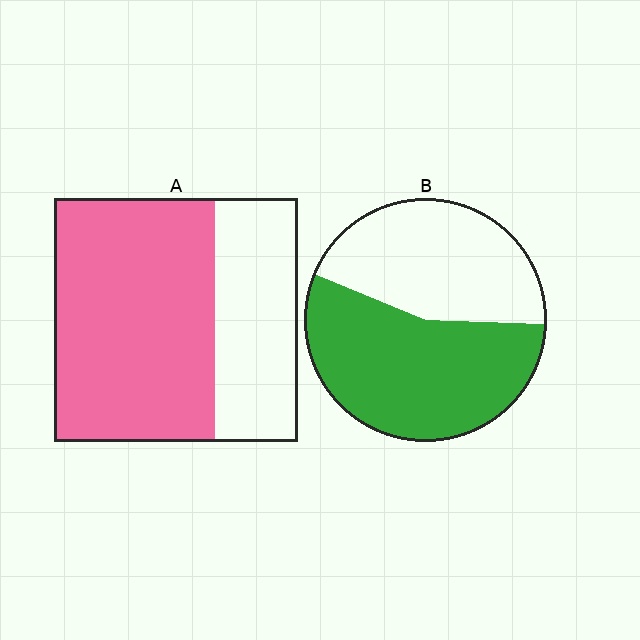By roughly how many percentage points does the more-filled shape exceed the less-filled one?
By roughly 10 percentage points (A over B).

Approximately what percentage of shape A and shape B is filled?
A is approximately 65% and B is approximately 55%.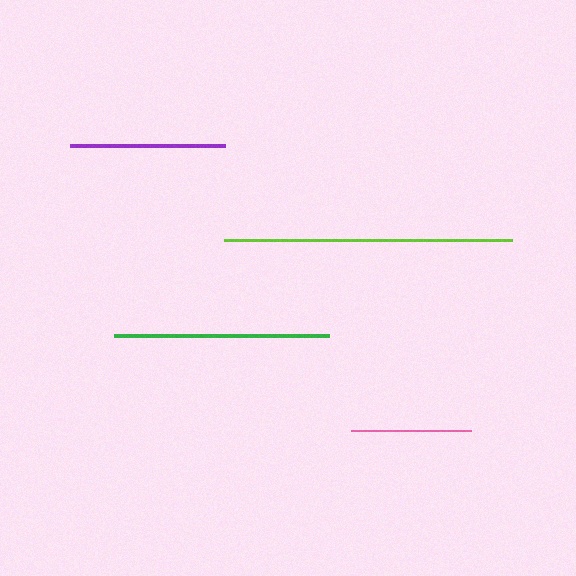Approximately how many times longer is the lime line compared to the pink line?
The lime line is approximately 2.4 times the length of the pink line.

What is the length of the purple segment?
The purple segment is approximately 154 pixels long.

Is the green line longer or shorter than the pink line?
The green line is longer than the pink line.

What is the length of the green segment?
The green segment is approximately 215 pixels long.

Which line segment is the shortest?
The pink line is the shortest at approximately 119 pixels.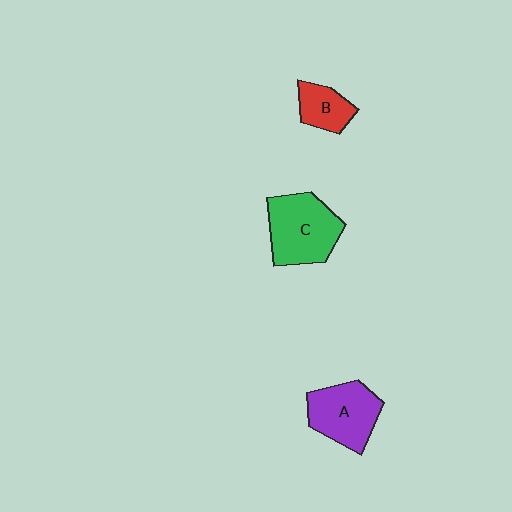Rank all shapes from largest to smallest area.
From largest to smallest: C (green), A (purple), B (red).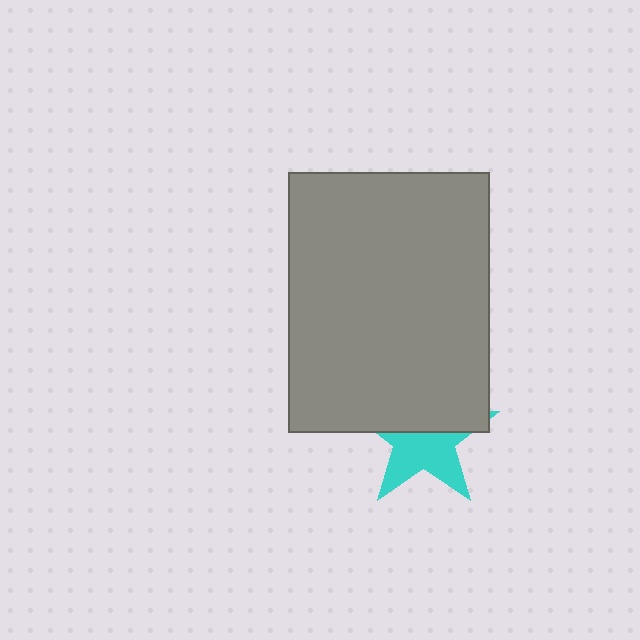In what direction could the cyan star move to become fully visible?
The cyan star could move down. That would shift it out from behind the gray rectangle entirely.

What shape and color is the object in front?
The object in front is a gray rectangle.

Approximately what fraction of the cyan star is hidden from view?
Roughly 50% of the cyan star is hidden behind the gray rectangle.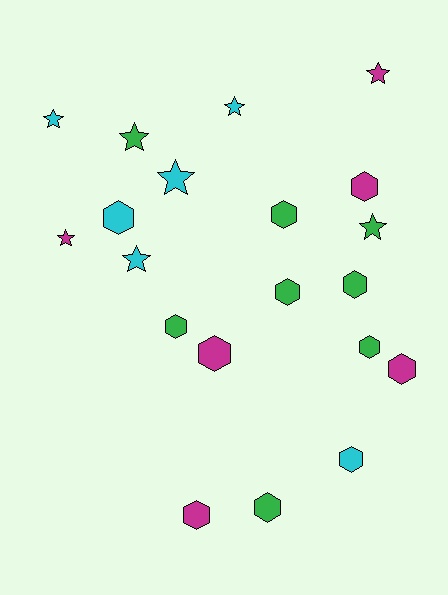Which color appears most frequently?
Green, with 8 objects.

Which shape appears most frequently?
Hexagon, with 12 objects.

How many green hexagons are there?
There are 6 green hexagons.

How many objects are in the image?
There are 20 objects.